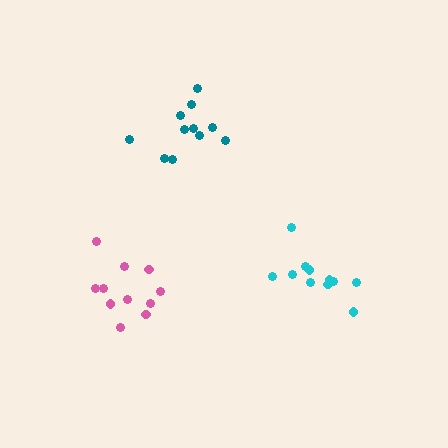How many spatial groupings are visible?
There are 3 spatial groupings.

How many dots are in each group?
Group 1: 11 dots, Group 2: 11 dots, Group 3: 11 dots (33 total).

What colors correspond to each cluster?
The clusters are colored: pink, teal, cyan.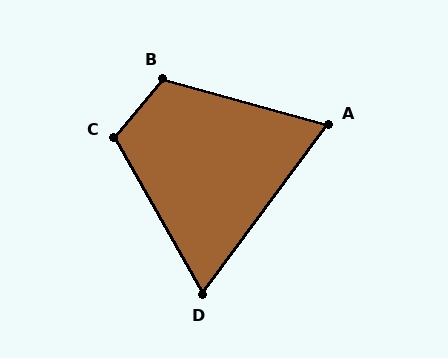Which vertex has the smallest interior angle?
D, at approximately 66 degrees.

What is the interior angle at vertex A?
Approximately 69 degrees (acute).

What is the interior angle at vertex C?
Approximately 111 degrees (obtuse).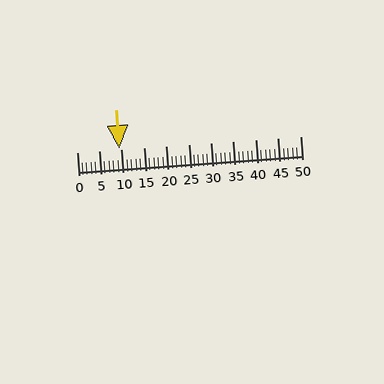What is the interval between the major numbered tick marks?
The major tick marks are spaced 5 units apart.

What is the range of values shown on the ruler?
The ruler shows values from 0 to 50.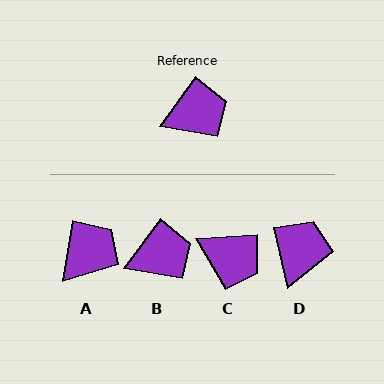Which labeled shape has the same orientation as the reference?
B.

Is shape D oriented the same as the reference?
No, it is off by about 48 degrees.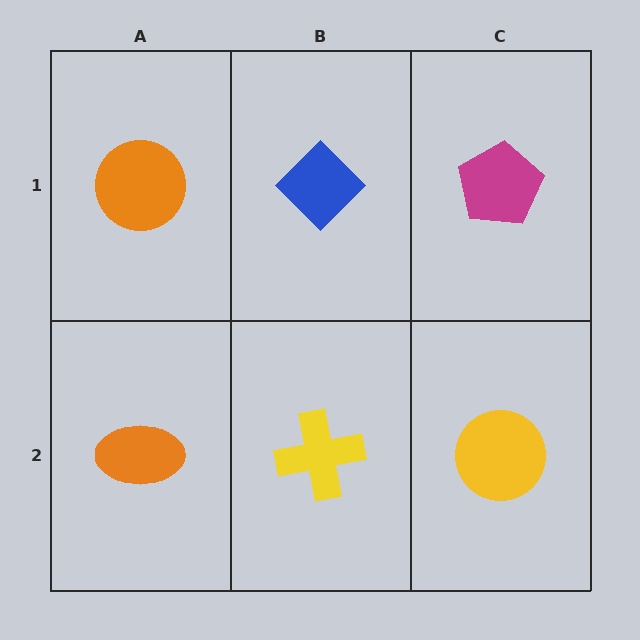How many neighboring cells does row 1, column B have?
3.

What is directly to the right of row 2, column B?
A yellow circle.